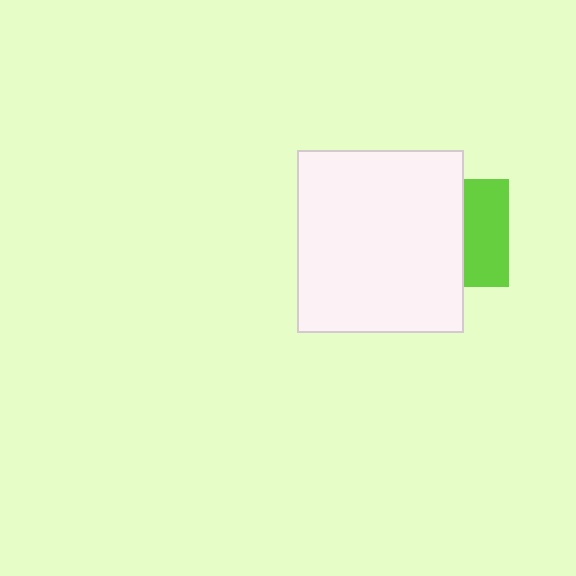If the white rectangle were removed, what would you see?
You would see the complete lime square.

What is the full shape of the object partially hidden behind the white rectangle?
The partially hidden object is a lime square.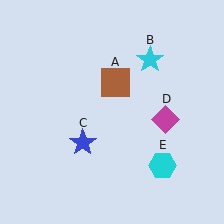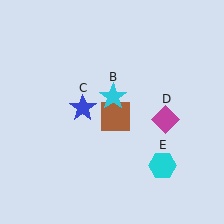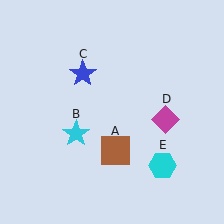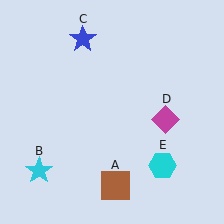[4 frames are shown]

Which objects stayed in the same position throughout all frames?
Magenta diamond (object D) and cyan hexagon (object E) remained stationary.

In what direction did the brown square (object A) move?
The brown square (object A) moved down.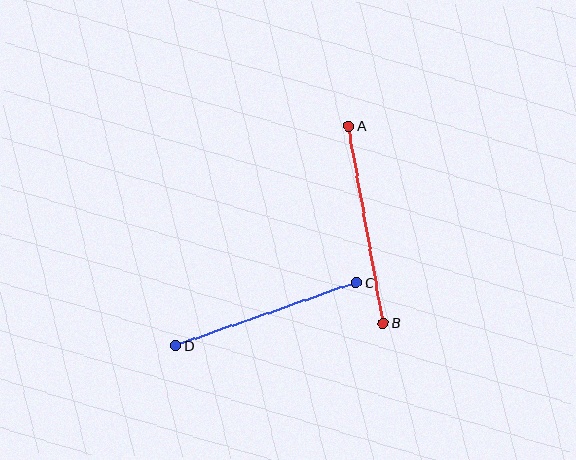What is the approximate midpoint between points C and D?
The midpoint is at approximately (266, 314) pixels.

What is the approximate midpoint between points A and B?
The midpoint is at approximately (366, 224) pixels.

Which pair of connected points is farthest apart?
Points A and B are farthest apart.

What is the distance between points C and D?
The distance is approximately 191 pixels.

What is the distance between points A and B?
The distance is approximately 200 pixels.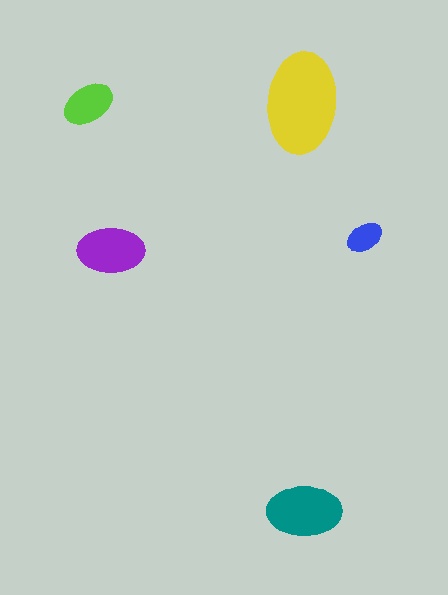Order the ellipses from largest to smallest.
the yellow one, the teal one, the purple one, the lime one, the blue one.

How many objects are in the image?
There are 5 objects in the image.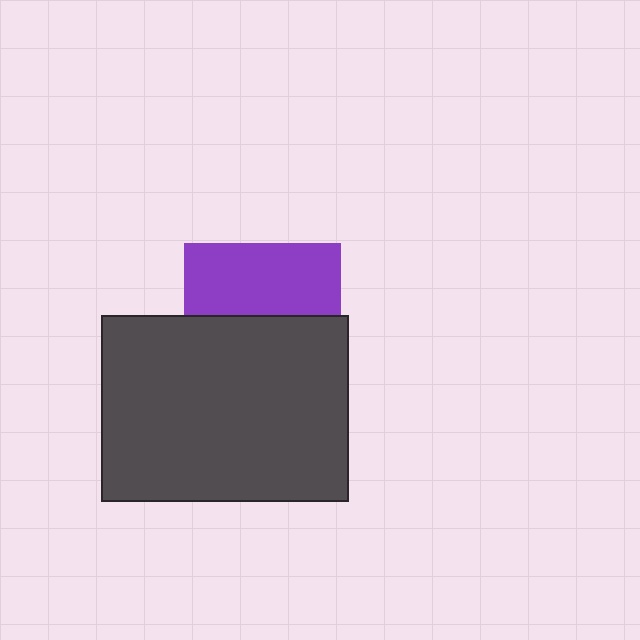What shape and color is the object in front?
The object in front is a dark gray rectangle.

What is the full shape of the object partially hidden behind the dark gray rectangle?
The partially hidden object is a purple square.